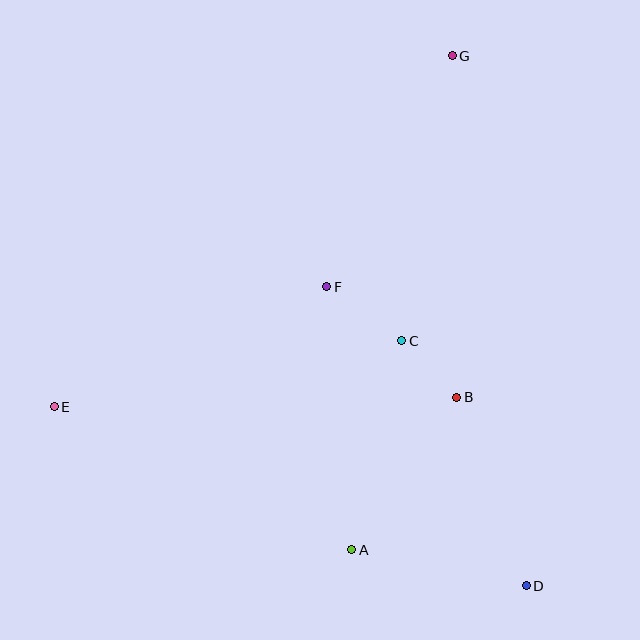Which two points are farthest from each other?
Points D and G are farthest from each other.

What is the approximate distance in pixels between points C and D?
The distance between C and D is approximately 275 pixels.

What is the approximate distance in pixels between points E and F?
The distance between E and F is approximately 298 pixels.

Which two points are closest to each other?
Points B and C are closest to each other.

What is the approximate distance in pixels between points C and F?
The distance between C and F is approximately 92 pixels.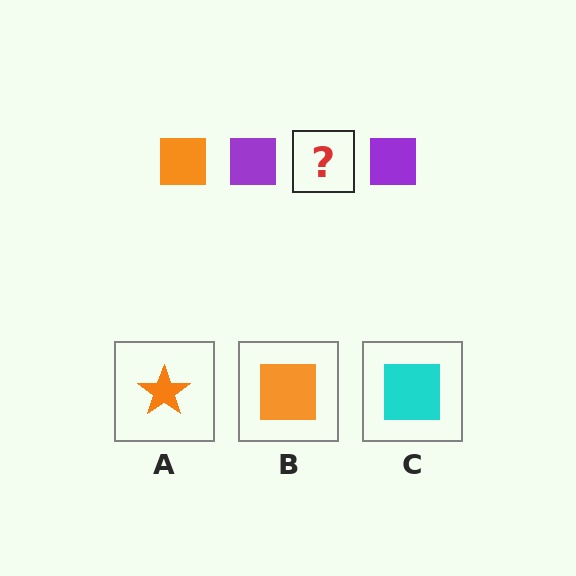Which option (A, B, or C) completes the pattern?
B.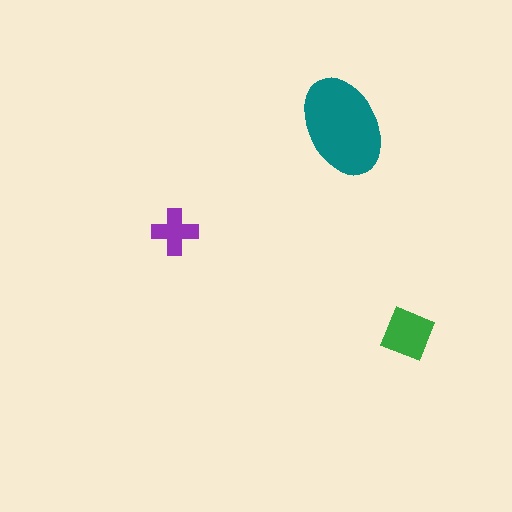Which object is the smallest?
The purple cross.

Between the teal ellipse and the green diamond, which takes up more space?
The teal ellipse.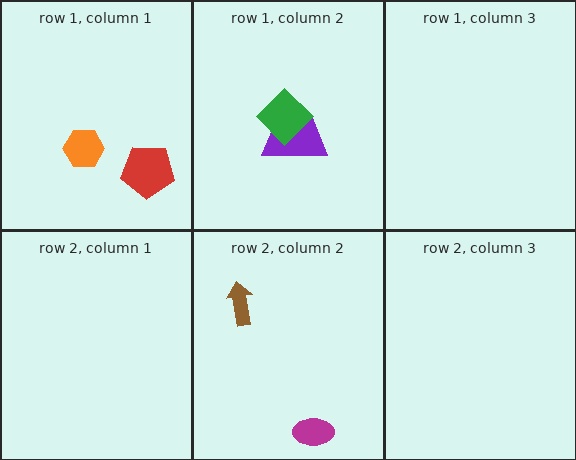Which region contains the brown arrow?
The row 2, column 2 region.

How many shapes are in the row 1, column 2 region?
2.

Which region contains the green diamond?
The row 1, column 2 region.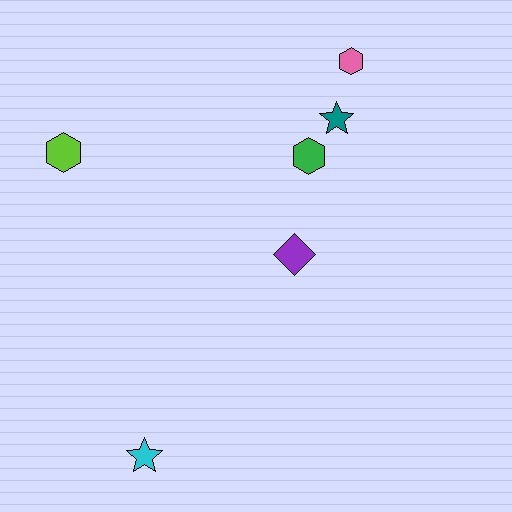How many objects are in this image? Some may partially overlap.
There are 6 objects.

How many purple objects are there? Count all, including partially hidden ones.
There is 1 purple object.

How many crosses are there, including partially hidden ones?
There are no crosses.